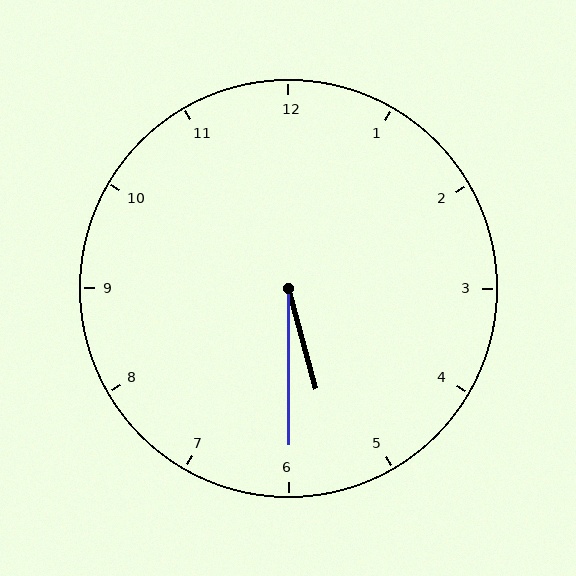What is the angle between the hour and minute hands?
Approximately 15 degrees.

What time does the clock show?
5:30.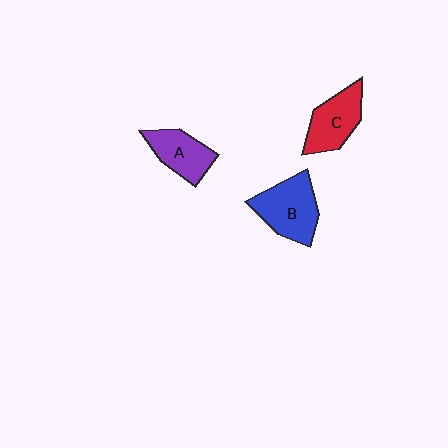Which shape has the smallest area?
Shape A (purple).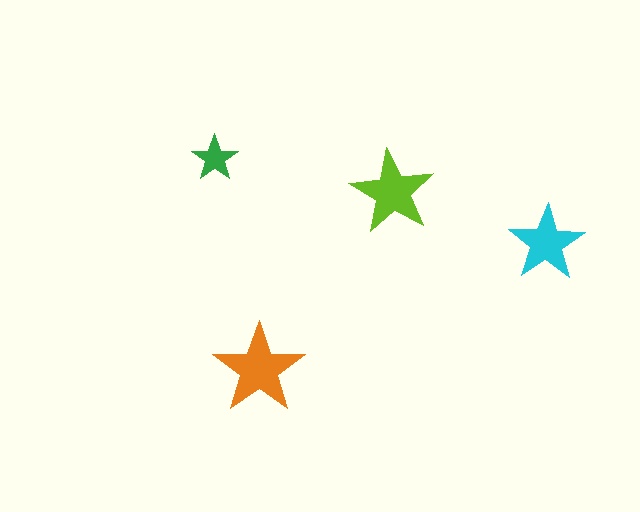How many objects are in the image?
There are 4 objects in the image.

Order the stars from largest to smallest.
the orange one, the lime one, the cyan one, the green one.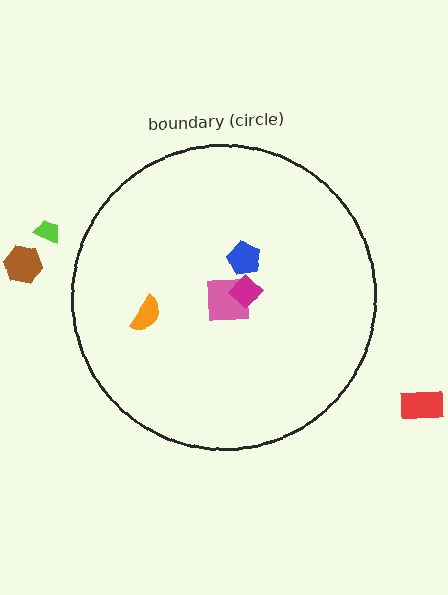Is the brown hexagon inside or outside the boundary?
Outside.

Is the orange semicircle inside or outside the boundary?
Inside.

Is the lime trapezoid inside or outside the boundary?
Outside.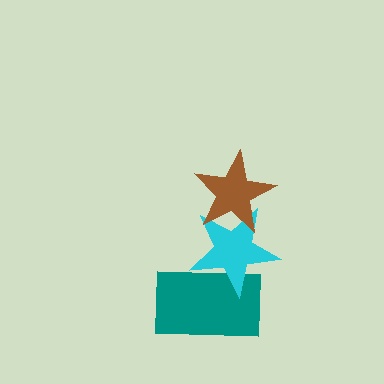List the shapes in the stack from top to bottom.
From top to bottom: the brown star, the cyan star, the teal rectangle.